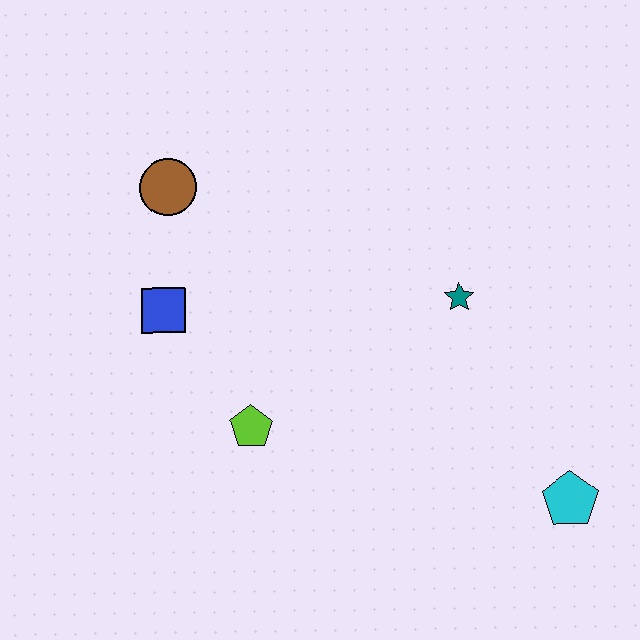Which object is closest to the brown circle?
The blue square is closest to the brown circle.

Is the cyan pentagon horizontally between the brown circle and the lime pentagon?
No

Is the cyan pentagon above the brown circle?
No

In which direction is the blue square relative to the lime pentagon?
The blue square is above the lime pentagon.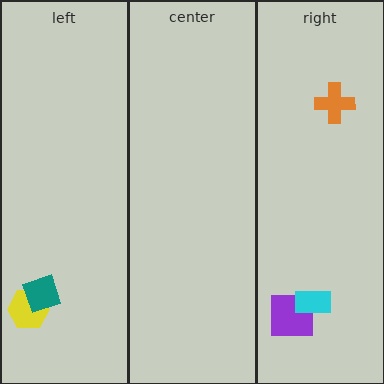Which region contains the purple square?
The right region.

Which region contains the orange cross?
The right region.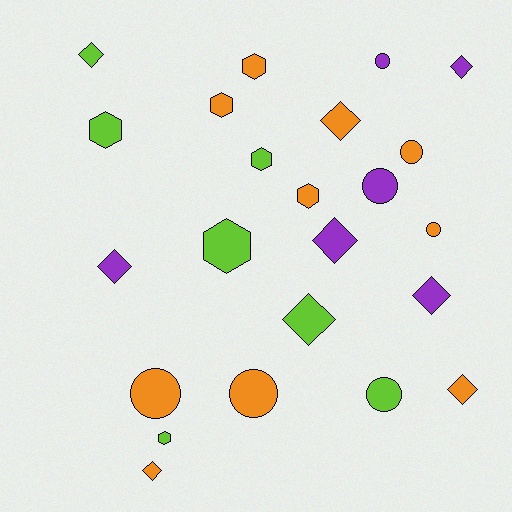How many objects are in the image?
There are 23 objects.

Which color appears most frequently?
Orange, with 10 objects.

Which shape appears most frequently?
Diamond, with 9 objects.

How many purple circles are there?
There are 2 purple circles.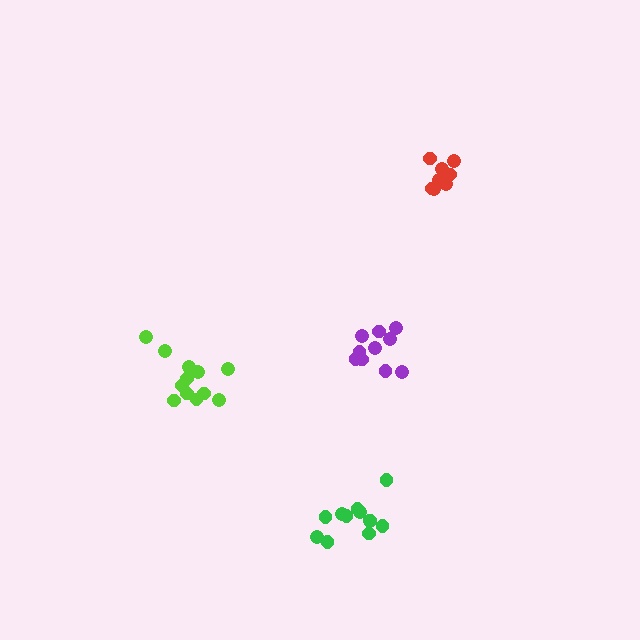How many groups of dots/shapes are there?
There are 4 groups.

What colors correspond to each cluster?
The clusters are colored: purple, lime, green, red.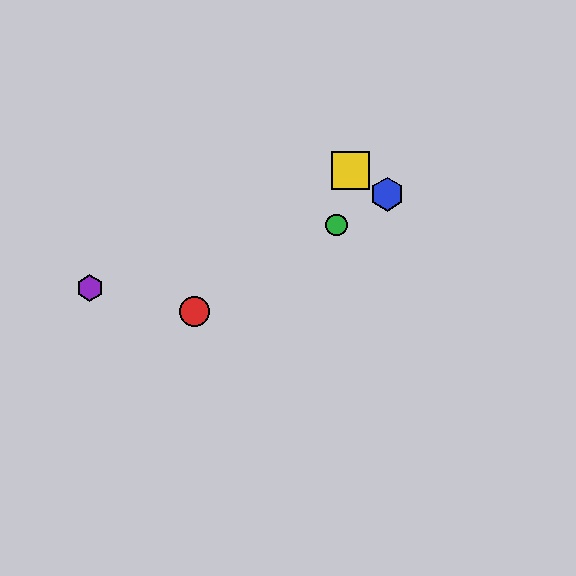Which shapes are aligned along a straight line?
The red circle, the blue hexagon, the green circle are aligned along a straight line.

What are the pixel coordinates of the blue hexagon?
The blue hexagon is at (387, 194).